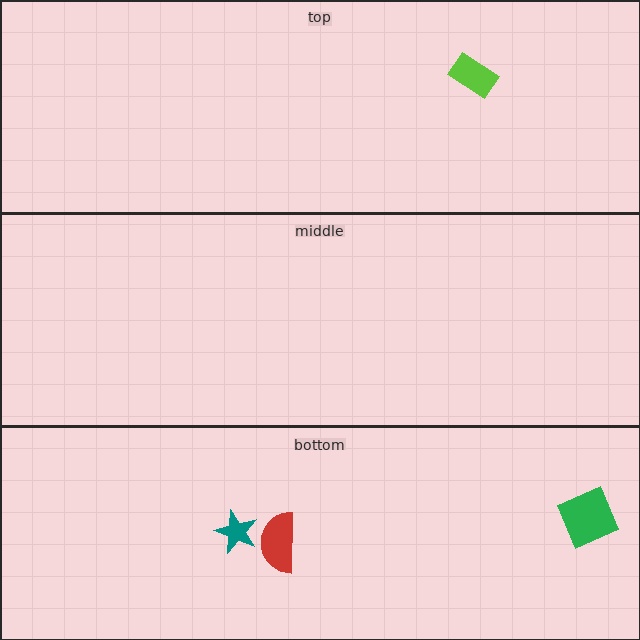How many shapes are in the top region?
1.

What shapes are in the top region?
The lime rectangle.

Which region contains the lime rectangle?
The top region.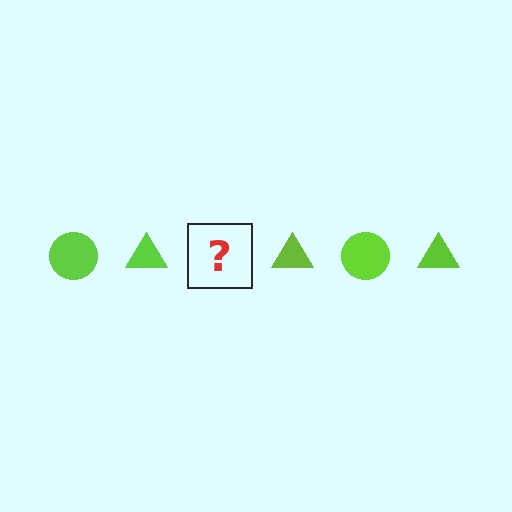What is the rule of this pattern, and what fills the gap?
The rule is that the pattern cycles through circle, triangle shapes in lime. The gap should be filled with a lime circle.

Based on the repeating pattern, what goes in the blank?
The blank should be a lime circle.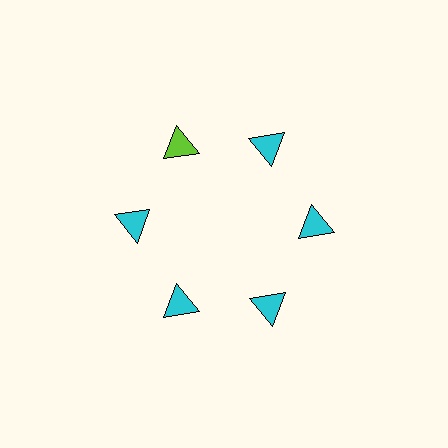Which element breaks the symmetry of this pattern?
The lime triangle at roughly the 11 o'clock position breaks the symmetry. All other shapes are cyan triangles.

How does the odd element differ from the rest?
It has a different color: lime instead of cyan.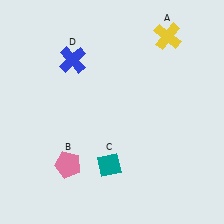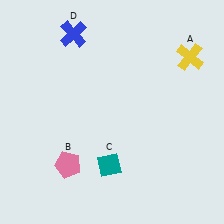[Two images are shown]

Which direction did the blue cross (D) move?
The blue cross (D) moved up.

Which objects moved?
The objects that moved are: the yellow cross (A), the blue cross (D).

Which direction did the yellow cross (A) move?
The yellow cross (A) moved right.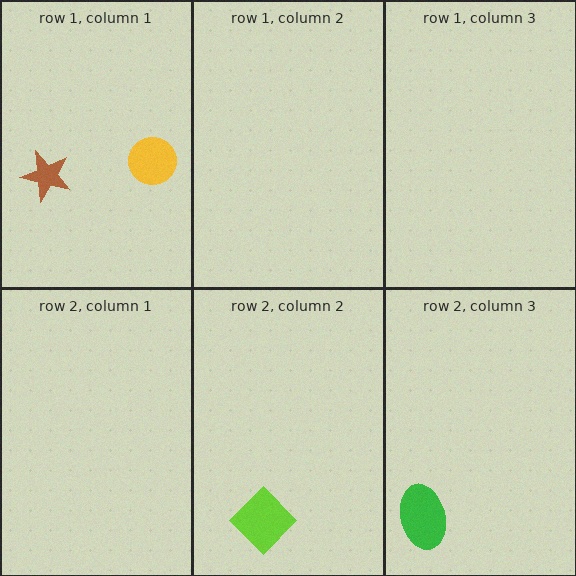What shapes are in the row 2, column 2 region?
The lime diamond.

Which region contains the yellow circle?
The row 1, column 1 region.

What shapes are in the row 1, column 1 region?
The yellow circle, the brown star.